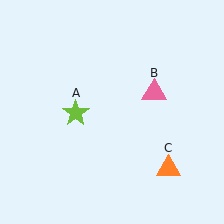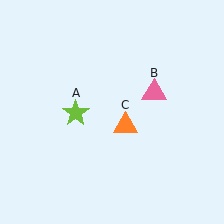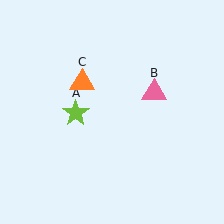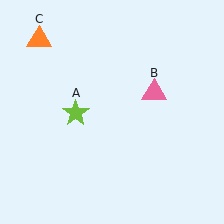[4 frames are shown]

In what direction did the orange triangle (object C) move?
The orange triangle (object C) moved up and to the left.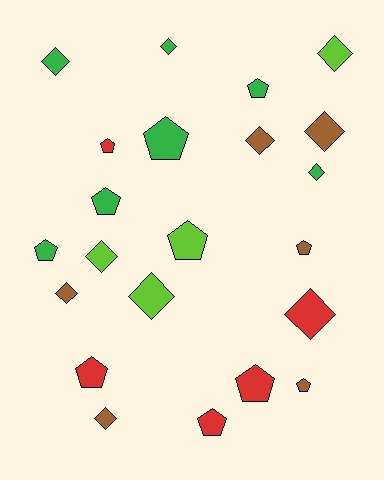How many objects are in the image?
There are 22 objects.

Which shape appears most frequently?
Pentagon, with 11 objects.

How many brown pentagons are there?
There are 2 brown pentagons.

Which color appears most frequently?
Green, with 7 objects.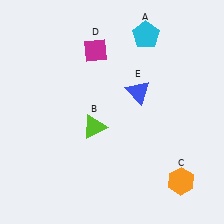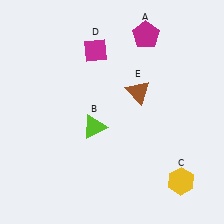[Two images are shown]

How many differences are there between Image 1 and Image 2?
There are 3 differences between the two images.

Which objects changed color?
A changed from cyan to magenta. C changed from orange to yellow. E changed from blue to brown.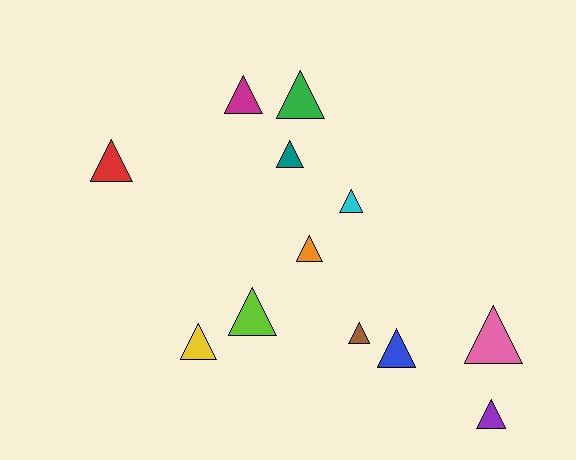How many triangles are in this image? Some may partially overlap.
There are 12 triangles.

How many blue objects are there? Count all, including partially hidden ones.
There is 1 blue object.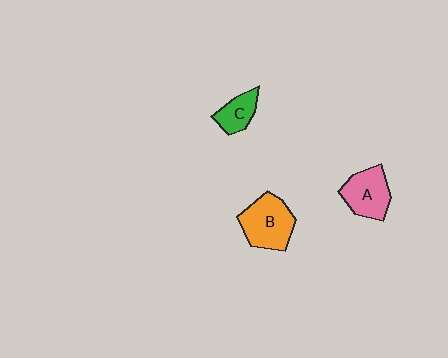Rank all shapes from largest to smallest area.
From largest to smallest: B (orange), A (pink), C (green).